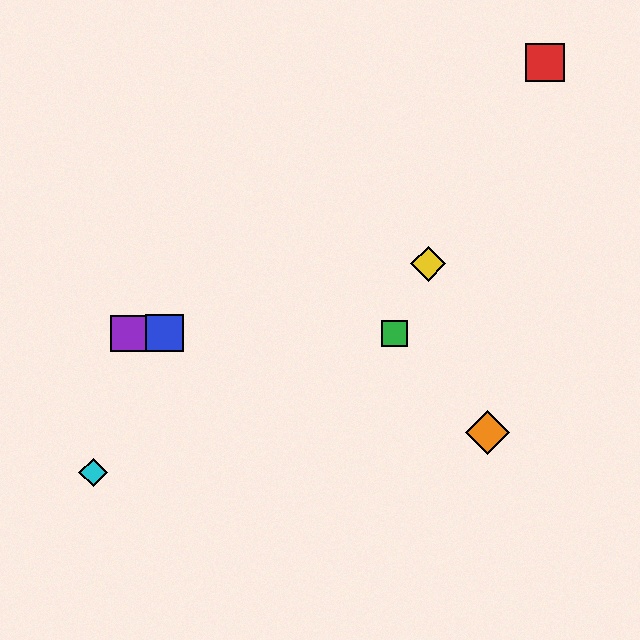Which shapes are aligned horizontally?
The blue square, the green square, the purple square are aligned horizontally.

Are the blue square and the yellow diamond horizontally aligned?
No, the blue square is at y≈333 and the yellow diamond is at y≈264.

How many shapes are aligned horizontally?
3 shapes (the blue square, the green square, the purple square) are aligned horizontally.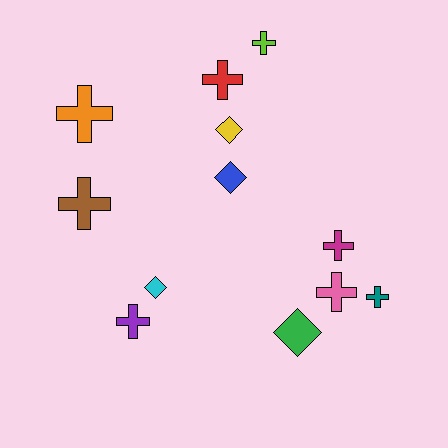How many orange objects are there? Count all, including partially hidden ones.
There is 1 orange object.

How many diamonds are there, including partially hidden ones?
There are 4 diamonds.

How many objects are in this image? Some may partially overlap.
There are 12 objects.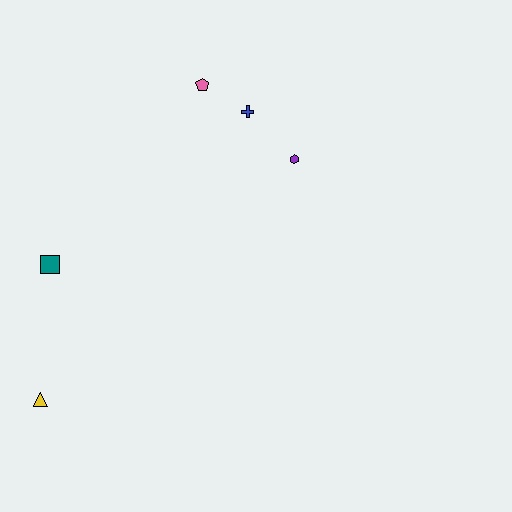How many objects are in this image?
There are 5 objects.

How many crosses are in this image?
There is 1 cross.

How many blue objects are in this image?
There is 1 blue object.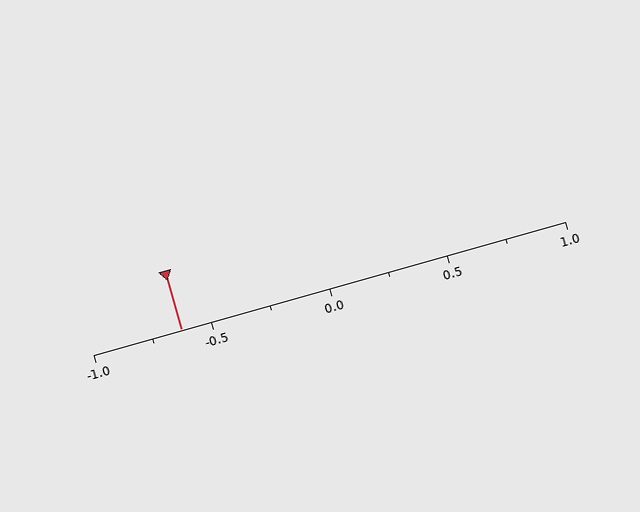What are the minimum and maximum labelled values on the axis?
The axis runs from -1.0 to 1.0.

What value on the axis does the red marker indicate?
The marker indicates approximately -0.62.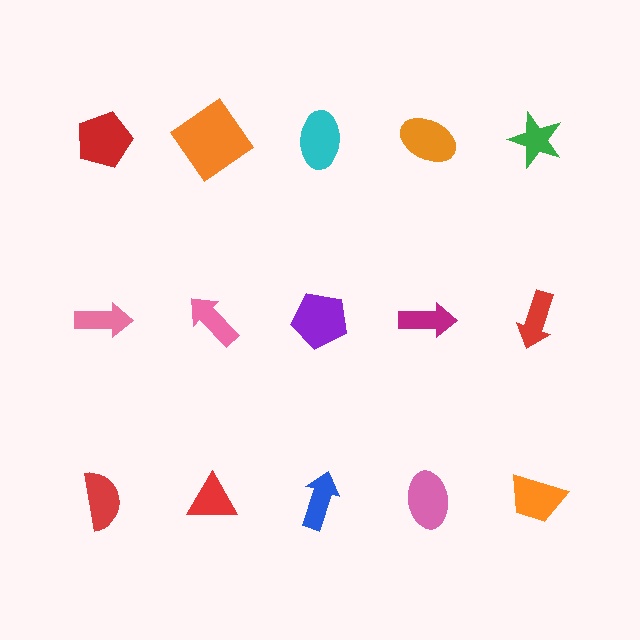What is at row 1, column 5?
A green star.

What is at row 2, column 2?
A pink arrow.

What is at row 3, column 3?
A blue arrow.